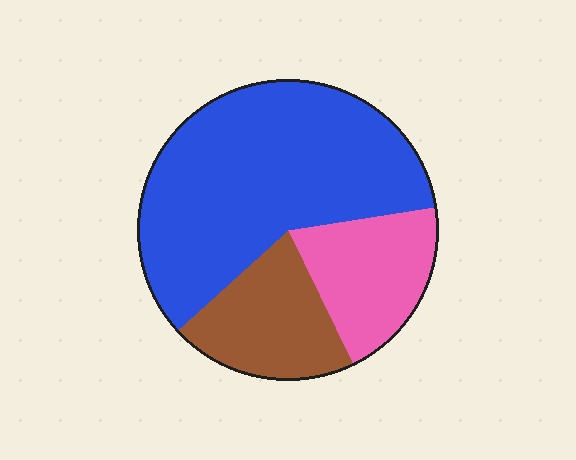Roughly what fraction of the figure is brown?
Brown covers around 20% of the figure.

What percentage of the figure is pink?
Pink covers 20% of the figure.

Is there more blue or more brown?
Blue.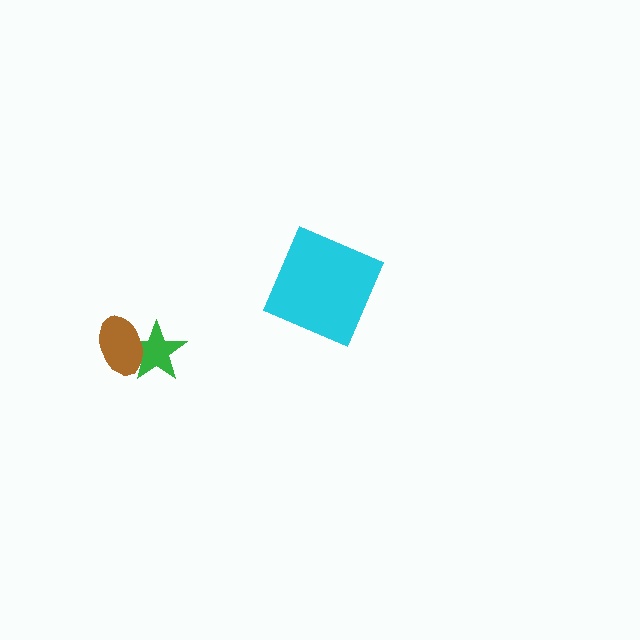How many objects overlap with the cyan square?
0 objects overlap with the cyan square.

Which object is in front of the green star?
The brown ellipse is in front of the green star.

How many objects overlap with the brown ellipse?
1 object overlaps with the brown ellipse.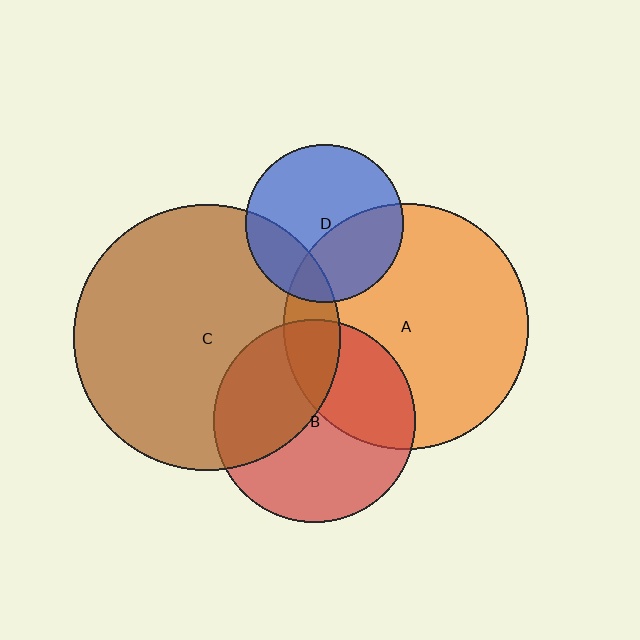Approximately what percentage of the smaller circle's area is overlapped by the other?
Approximately 20%.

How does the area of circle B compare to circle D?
Approximately 1.6 times.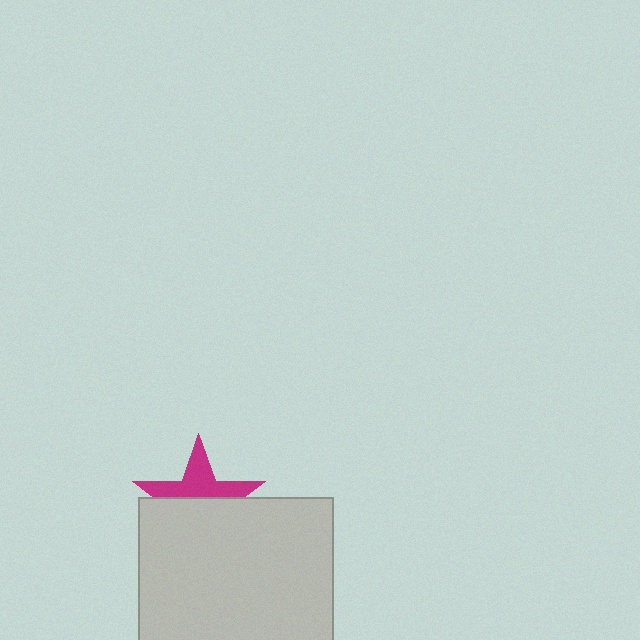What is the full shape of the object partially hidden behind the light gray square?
The partially hidden object is a magenta star.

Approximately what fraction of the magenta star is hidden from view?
Roughly 55% of the magenta star is hidden behind the light gray square.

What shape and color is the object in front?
The object in front is a light gray square.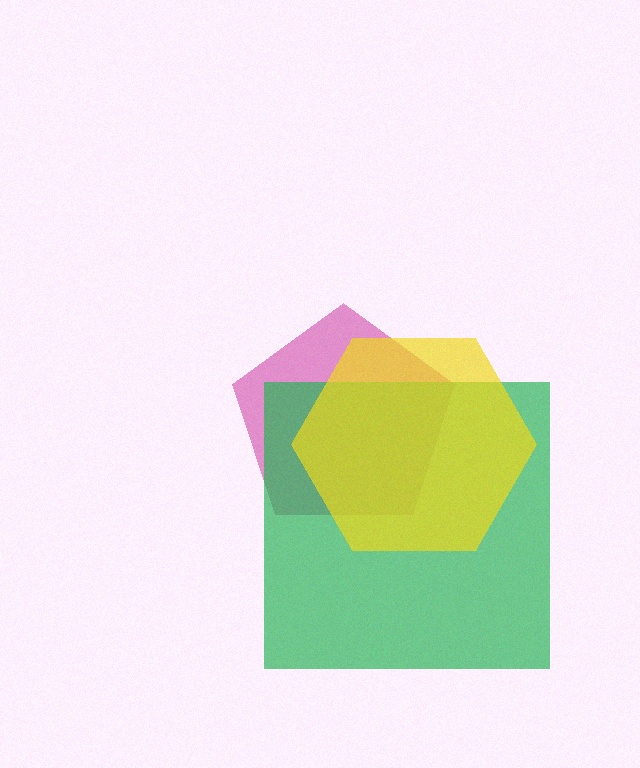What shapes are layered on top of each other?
The layered shapes are: a magenta pentagon, a green square, a yellow hexagon.